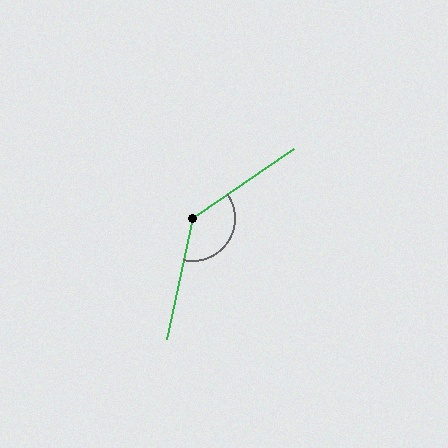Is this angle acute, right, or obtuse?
It is obtuse.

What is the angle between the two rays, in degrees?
Approximately 136 degrees.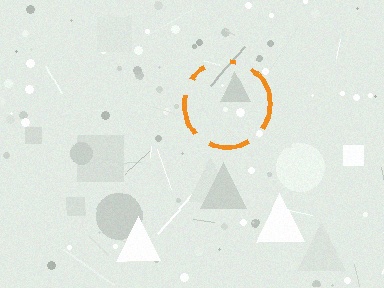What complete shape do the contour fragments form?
The contour fragments form a circle.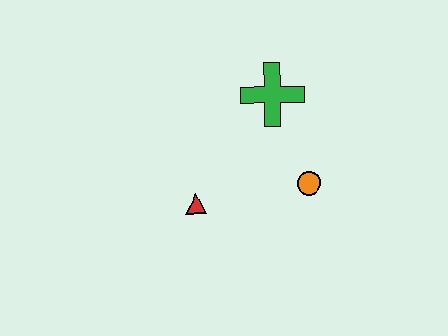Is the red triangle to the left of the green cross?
Yes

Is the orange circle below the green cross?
Yes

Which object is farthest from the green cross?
The red triangle is farthest from the green cross.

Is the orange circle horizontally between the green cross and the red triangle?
No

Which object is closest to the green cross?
The orange circle is closest to the green cross.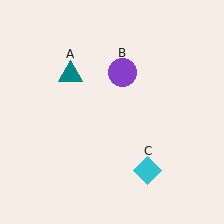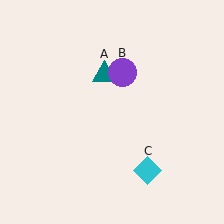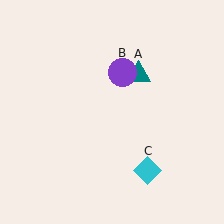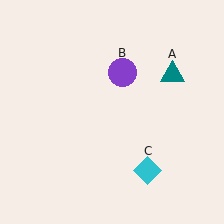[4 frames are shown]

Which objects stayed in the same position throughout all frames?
Purple circle (object B) and cyan diamond (object C) remained stationary.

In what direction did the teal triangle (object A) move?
The teal triangle (object A) moved right.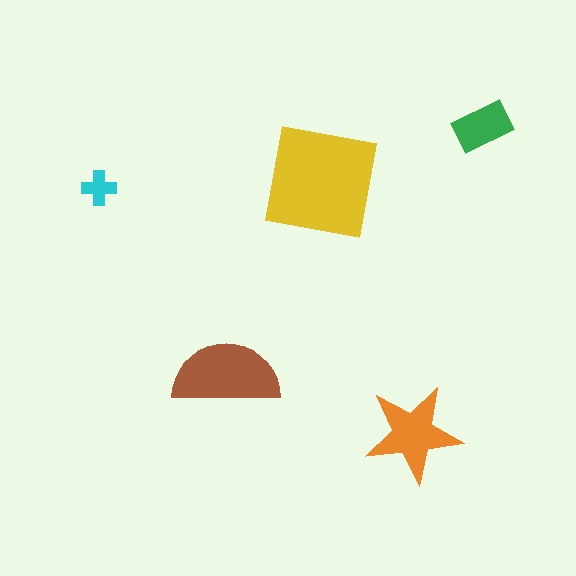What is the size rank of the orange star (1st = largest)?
3rd.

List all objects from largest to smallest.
The yellow square, the brown semicircle, the orange star, the green rectangle, the cyan cross.